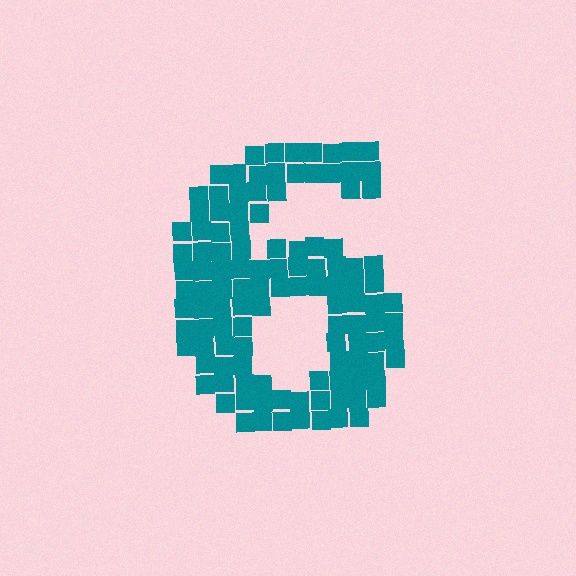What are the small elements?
The small elements are squares.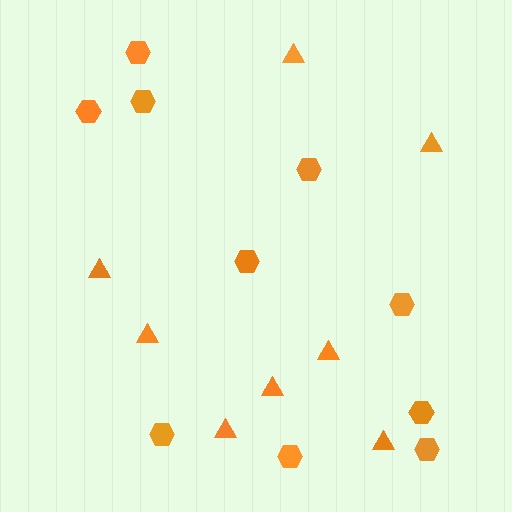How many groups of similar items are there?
There are 2 groups: one group of hexagons (10) and one group of triangles (8).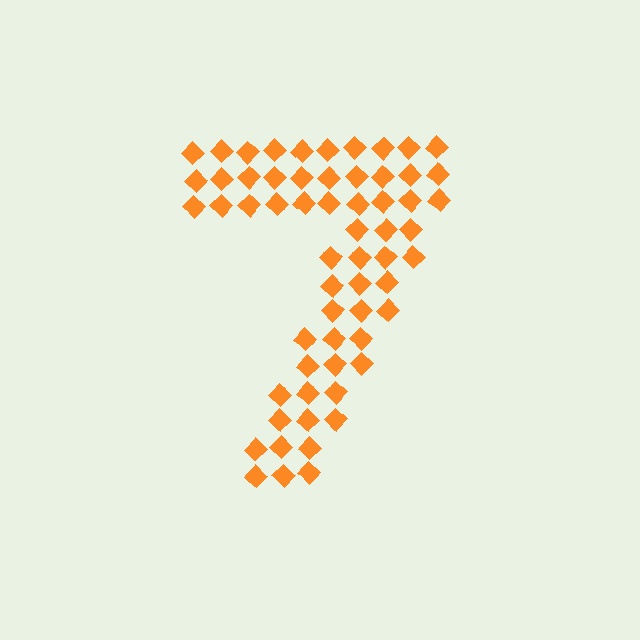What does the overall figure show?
The overall figure shows the digit 7.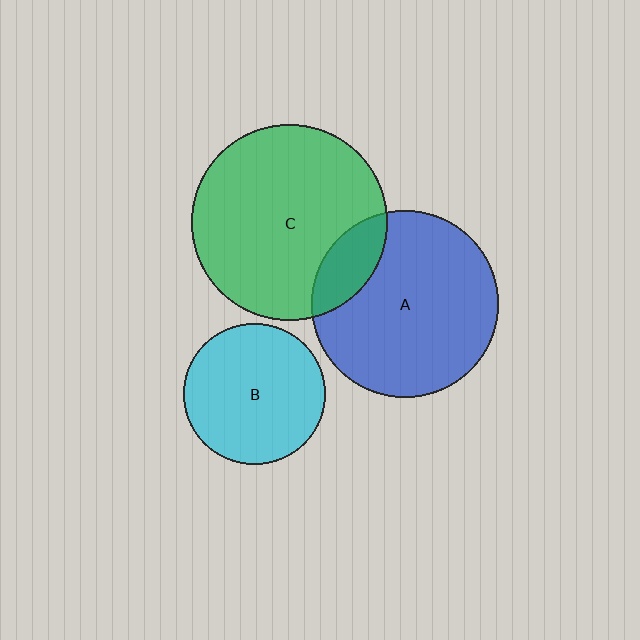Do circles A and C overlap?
Yes.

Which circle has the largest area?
Circle C (green).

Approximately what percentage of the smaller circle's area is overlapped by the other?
Approximately 15%.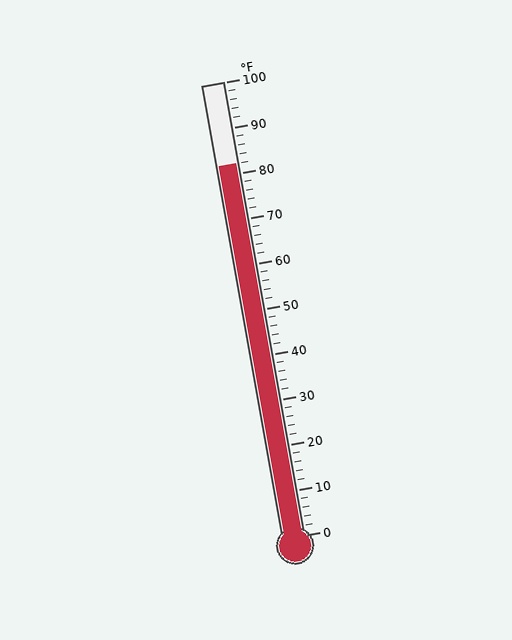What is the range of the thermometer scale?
The thermometer scale ranges from 0°F to 100°F.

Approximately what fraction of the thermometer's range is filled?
The thermometer is filled to approximately 80% of its range.